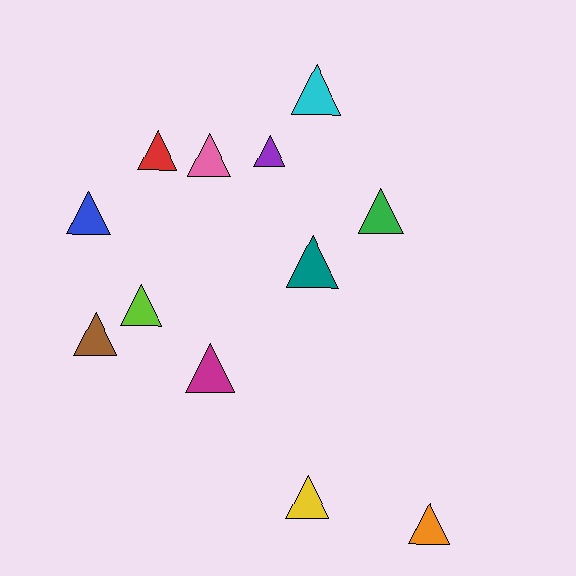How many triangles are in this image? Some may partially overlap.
There are 12 triangles.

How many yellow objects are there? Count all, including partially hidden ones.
There is 1 yellow object.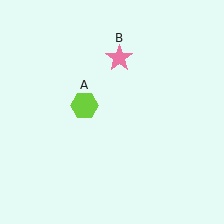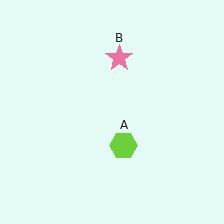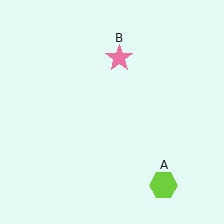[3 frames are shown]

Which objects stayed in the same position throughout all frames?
Pink star (object B) remained stationary.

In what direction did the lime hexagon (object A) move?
The lime hexagon (object A) moved down and to the right.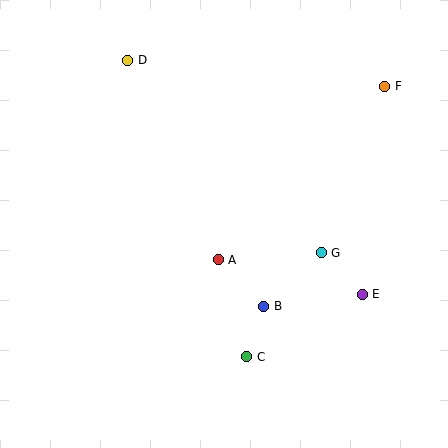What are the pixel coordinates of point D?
Point D is at (128, 60).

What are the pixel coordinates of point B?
Point B is at (264, 306).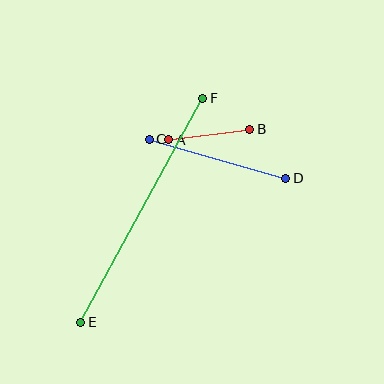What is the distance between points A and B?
The distance is approximately 82 pixels.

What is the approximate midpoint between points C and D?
The midpoint is at approximately (217, 159) pixels.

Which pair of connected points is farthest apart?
Points E and F are farthest apart.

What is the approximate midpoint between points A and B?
The midpoint is at approximately (209, 134) pixels.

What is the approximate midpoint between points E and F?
The midpoint is at approximately (142, 210) pixels.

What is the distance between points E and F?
The distance is approximately 255 pixels.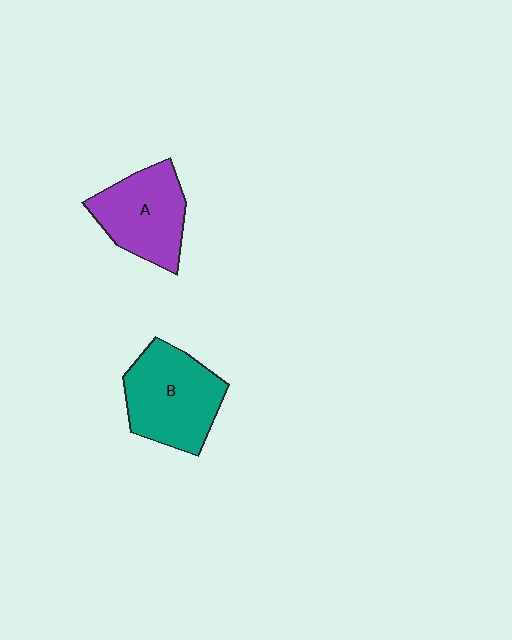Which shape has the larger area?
Shape B (teal).